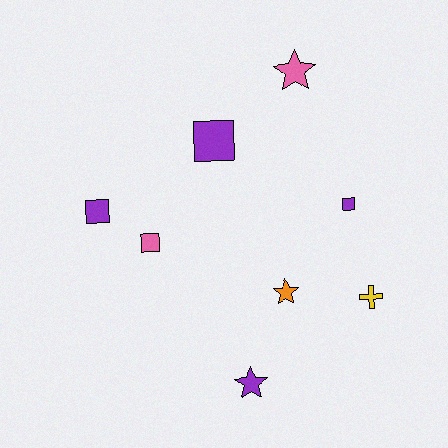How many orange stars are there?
There is 1 orange star.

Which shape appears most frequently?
Square, with 4 objects.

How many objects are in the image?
There are 8 objects.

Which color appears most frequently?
Purple, with 4 objects.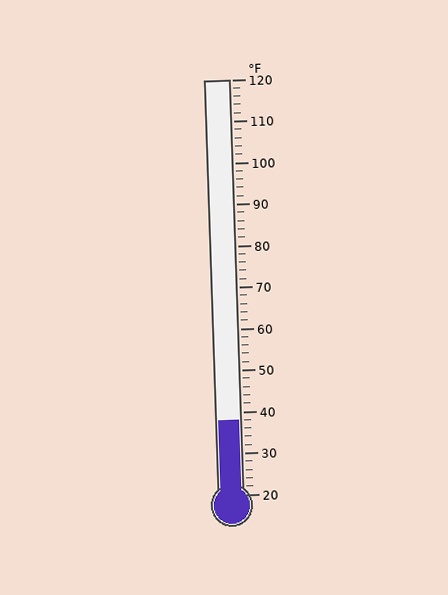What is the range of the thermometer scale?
The thermometer scale ranges from 20°F to 120°F.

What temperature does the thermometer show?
The thermometer shows approximately 38°F.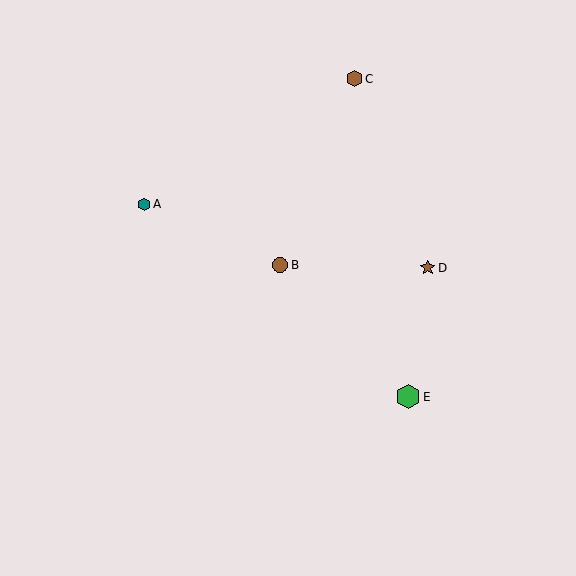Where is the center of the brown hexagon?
The center of the brown hexagon is at (354, 79).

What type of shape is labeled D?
Shape D is a brown star.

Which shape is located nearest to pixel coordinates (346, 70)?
The brown hexagon (labeled C) at (354, 79) is nearest to that location.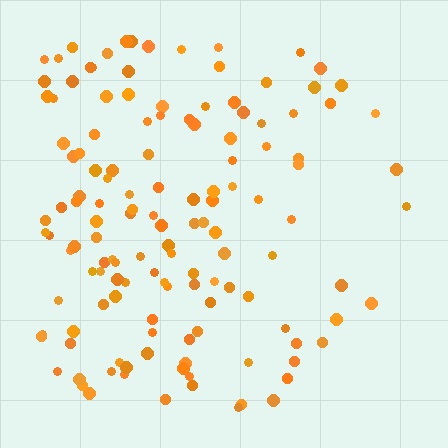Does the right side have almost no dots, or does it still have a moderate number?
Still a moderate number, just noticeably fewer than the left.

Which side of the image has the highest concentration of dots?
The left.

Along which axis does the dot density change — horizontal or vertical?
Horizontal.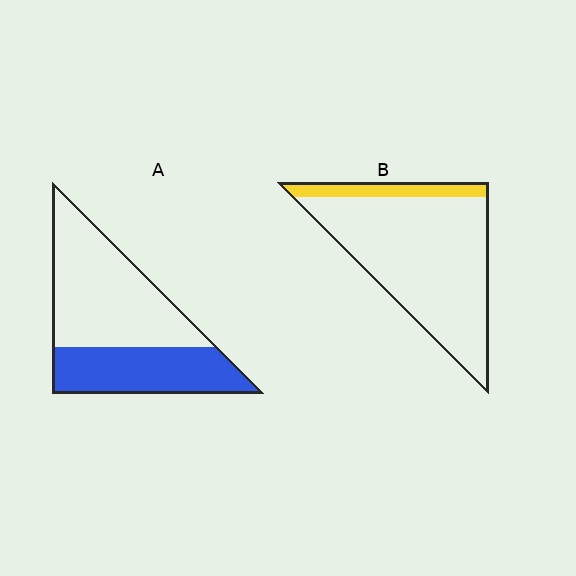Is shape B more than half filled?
No.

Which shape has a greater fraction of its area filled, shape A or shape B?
Shape A.